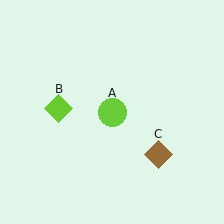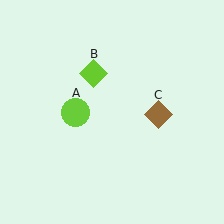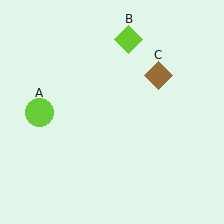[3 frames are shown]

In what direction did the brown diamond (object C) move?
The brown diamond (object C) moved up.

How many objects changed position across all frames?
3 objects changed position: lime circle (object A), lime diamond (object B), brown diamond (object C).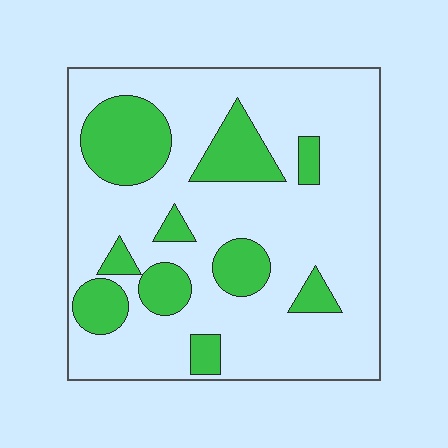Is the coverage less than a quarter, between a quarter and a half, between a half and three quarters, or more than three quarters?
Less than a quarter.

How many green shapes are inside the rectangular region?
10.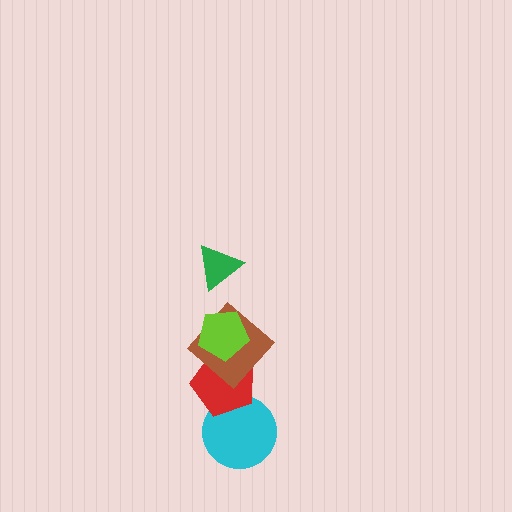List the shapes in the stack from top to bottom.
From top to bottom: the green triangle, the lime pentagon, the brown diamond, the red pentagon, the cyan circle.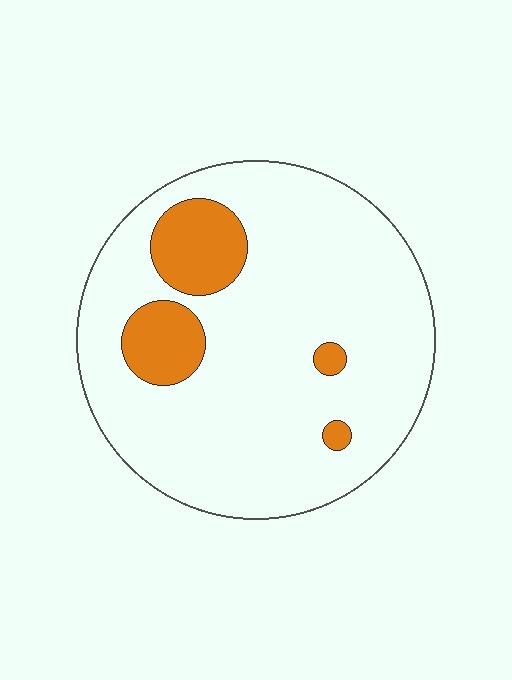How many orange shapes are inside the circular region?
4.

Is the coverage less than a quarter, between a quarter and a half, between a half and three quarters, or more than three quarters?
Less than a quarter.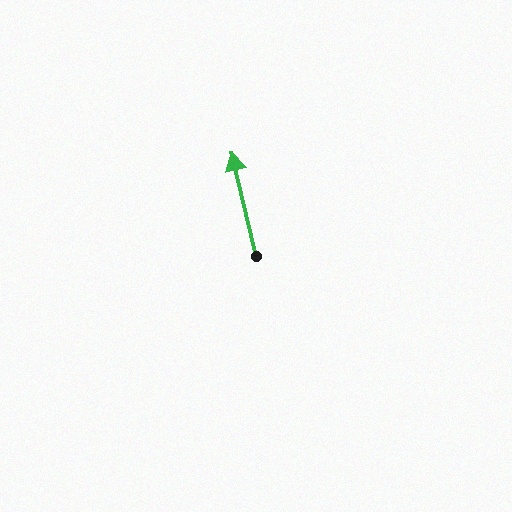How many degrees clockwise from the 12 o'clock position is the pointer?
Approximately 347 degrees.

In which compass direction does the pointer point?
North.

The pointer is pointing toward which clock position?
Roughly 12 o'clock.